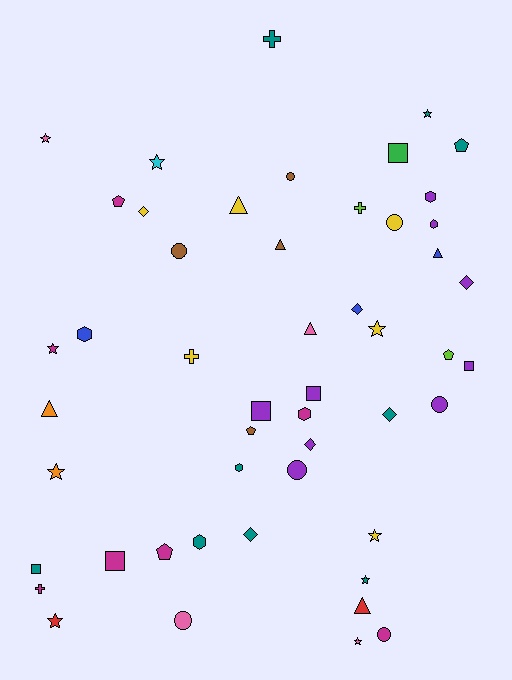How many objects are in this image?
There are 50 objects.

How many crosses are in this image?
There are 4 crosses.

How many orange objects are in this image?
There are 2 orange objects.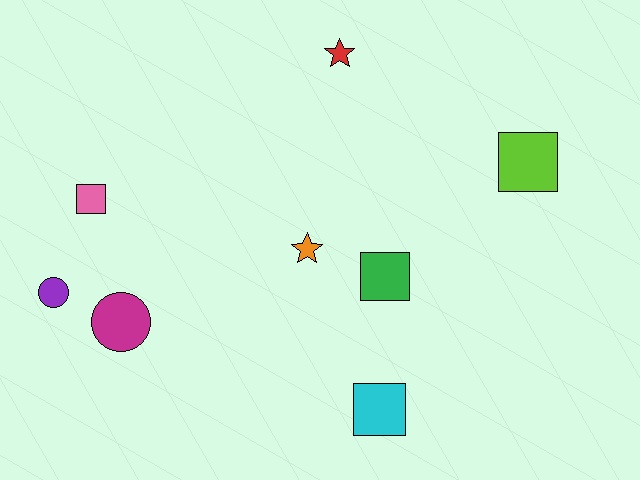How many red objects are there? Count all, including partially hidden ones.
There is 1 red object.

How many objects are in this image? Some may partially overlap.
There are 8 objects.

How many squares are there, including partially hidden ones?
There are 4 squares.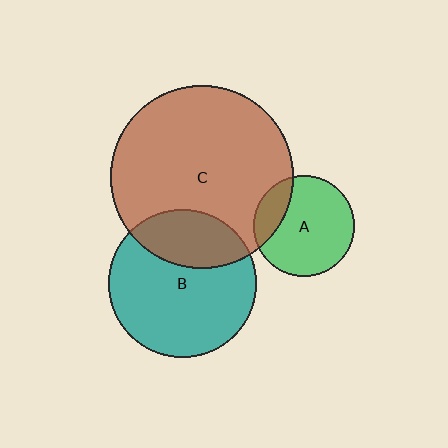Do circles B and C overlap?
Yes.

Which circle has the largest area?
Circle C (brown).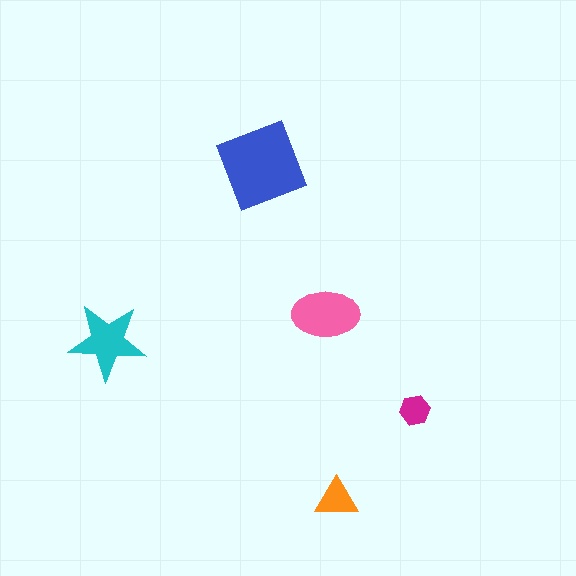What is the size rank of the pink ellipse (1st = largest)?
2nd.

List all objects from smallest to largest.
The magenta hexagon, the orange triangle, the cyan star, the pink ellipse, the blue diamond.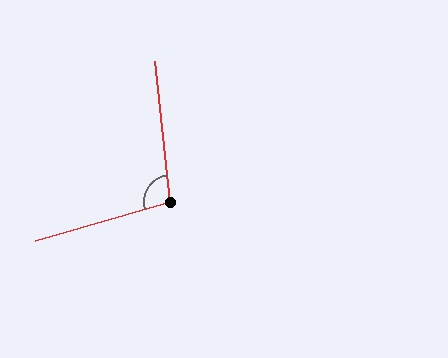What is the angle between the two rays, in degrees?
Approximately 100 degrees.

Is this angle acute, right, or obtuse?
It is obtuse.